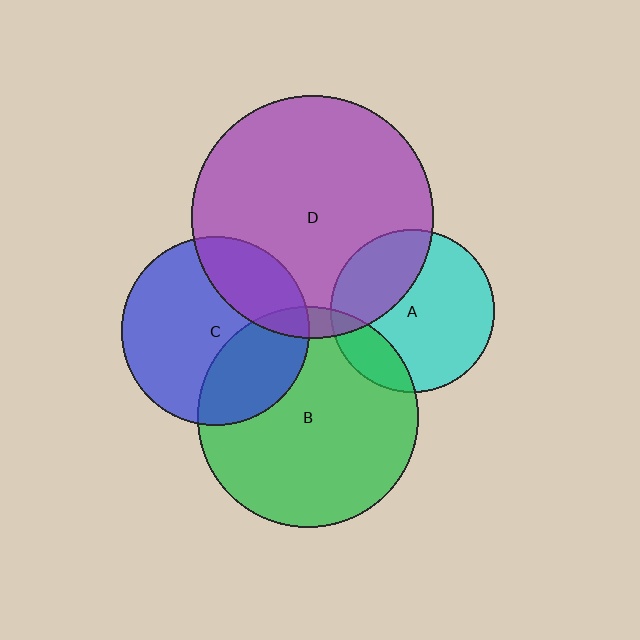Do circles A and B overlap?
Yes.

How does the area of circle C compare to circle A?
Approximately 1.3 times.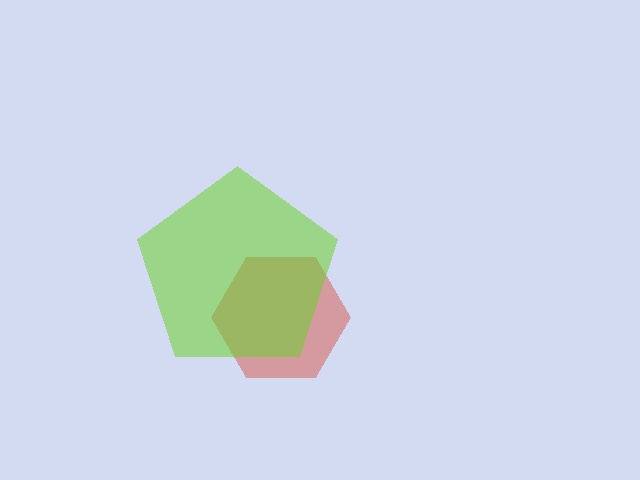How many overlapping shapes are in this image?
There are 2 overlapping shapes in the image.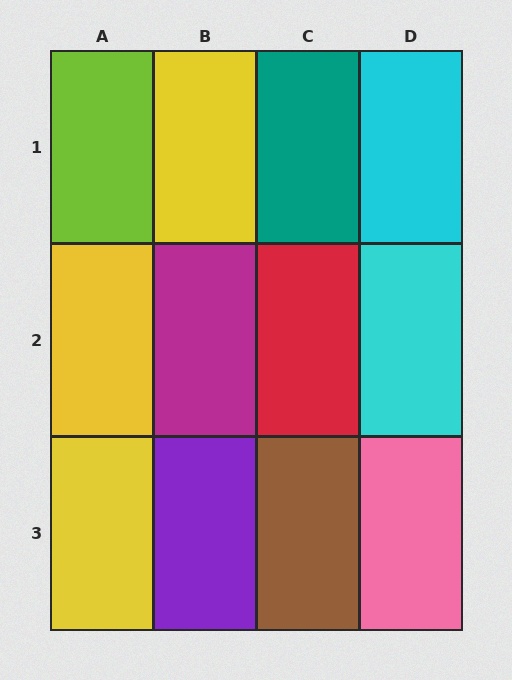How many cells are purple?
1 cell is purple.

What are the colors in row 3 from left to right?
Yellow, purple, brown, pink.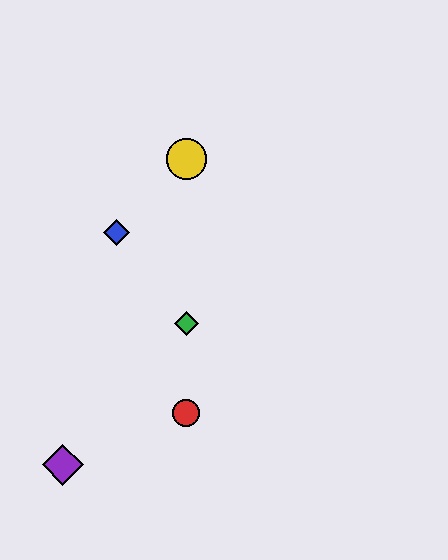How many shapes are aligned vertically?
3 shapes (the red circle, the green diamond, the yellow circle) are aligned vertically.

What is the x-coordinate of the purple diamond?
The purple diamond is at x≈63.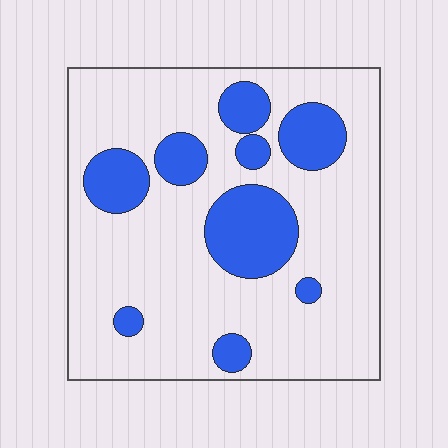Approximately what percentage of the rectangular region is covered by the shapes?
Approximately 25%.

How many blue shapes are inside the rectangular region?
9.